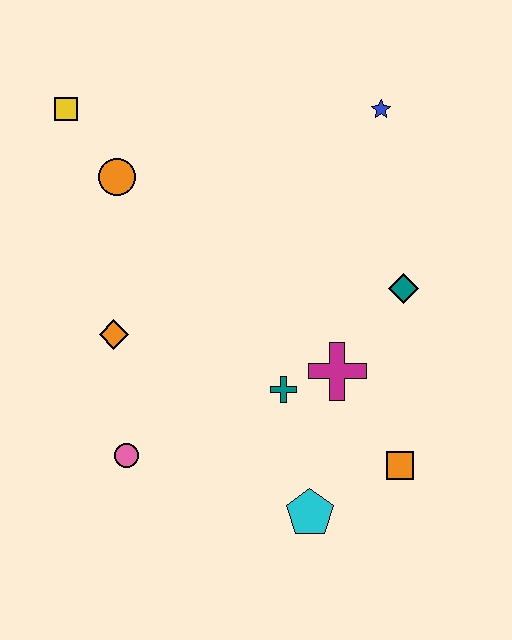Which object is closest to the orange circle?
The yellow square is closest to the orange circle.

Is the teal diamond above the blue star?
No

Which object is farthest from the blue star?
The pink circle is farthest from the blue star.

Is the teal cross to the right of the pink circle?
Yes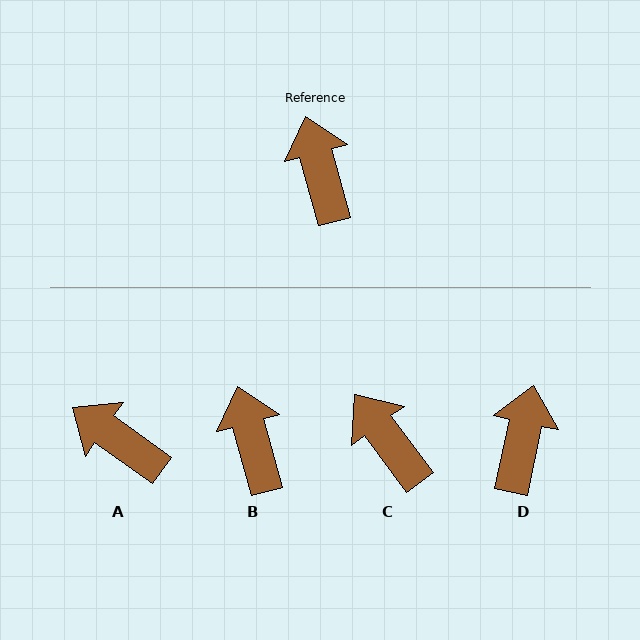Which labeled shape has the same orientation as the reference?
B.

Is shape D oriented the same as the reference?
No, it is off by about 28 degrees.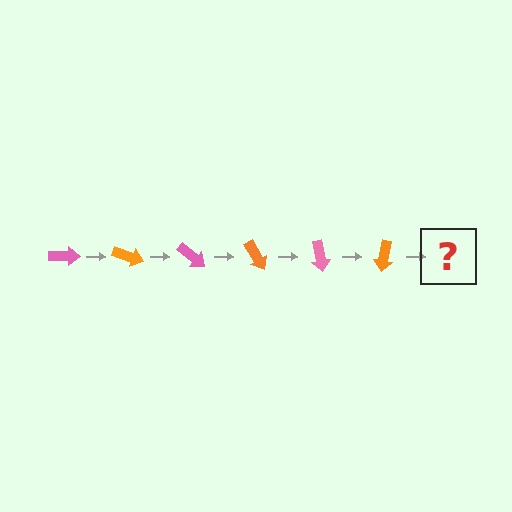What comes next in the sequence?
The next element should be a pink arrow, rotated 120 degrees from the start.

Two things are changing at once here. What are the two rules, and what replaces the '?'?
The two rules are that it rotates 20 degrees each step and the color cycles through pink and orange. The '?' should be a pink arrow, rotated 120 degrees from the start.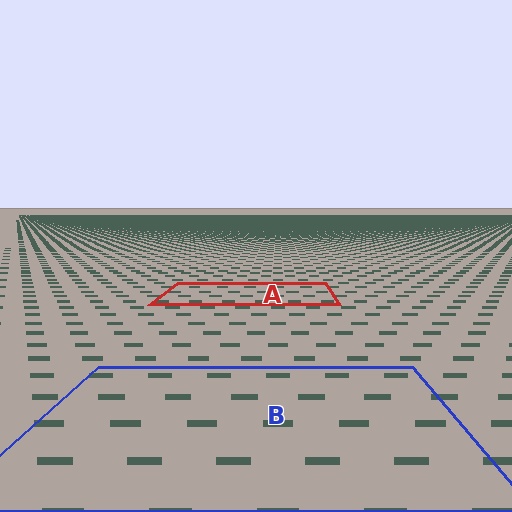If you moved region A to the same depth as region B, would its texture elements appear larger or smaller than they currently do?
They would appear larger. At a closer depth, the same texture elements are projected at a bigger on-screen size.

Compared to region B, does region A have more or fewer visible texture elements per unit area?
Region A has more texture elements per unit area — they are packed more densely because it is farther away.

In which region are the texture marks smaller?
The texture marks are smaller in region A, because it is farther away.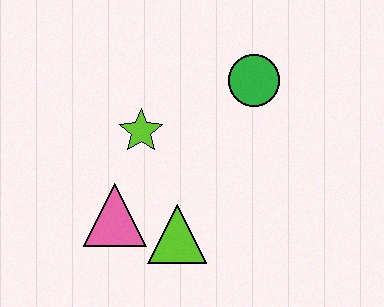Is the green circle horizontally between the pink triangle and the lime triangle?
No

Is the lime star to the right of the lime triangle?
No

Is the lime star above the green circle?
No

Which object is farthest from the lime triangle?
The green circle is farthest from the lime triangle.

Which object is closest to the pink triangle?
The lime triangle is closest to the pink triangle.